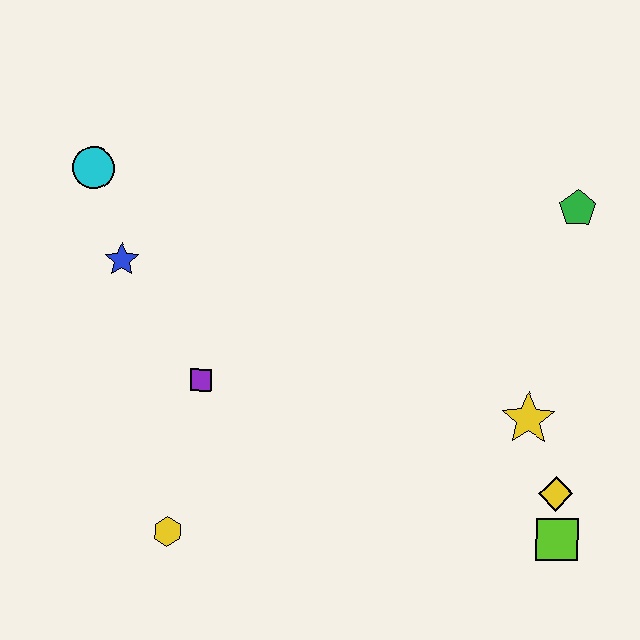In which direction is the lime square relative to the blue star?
The lime square is to the right of the blue star.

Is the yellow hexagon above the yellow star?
No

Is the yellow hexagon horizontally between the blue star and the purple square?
Yes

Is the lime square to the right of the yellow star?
Yes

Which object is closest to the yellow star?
The yellow diamond is closest to the yellow star.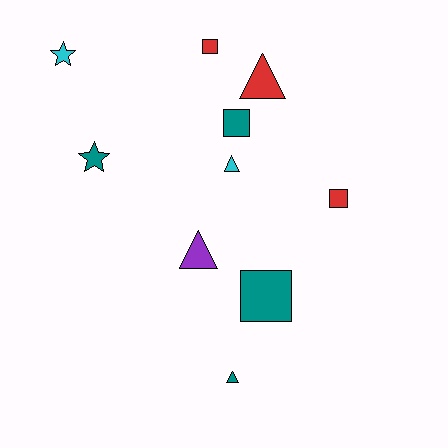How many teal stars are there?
There is 1 teal star.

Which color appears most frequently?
Teal, with 4 objects.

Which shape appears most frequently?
Triangle, with 4 objects.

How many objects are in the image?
There are 10 objects.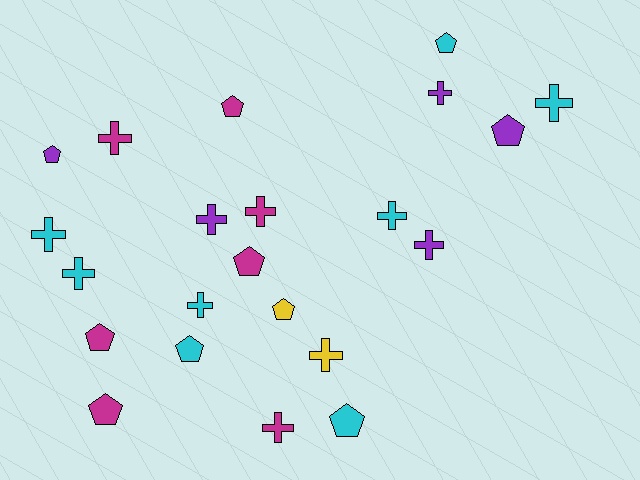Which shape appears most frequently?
Cross, with 12 objects.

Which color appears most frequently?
Cyan, with 8 objects.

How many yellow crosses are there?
There is 1 yellow cross.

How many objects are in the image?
There are 22 objects.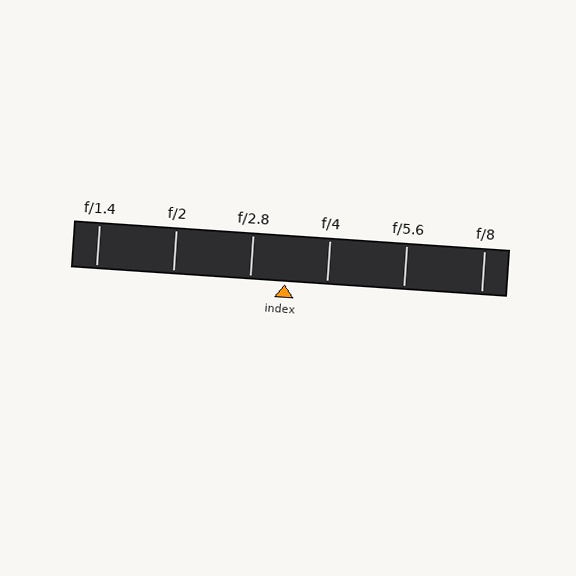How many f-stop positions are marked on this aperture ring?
There are 6 f-stop positions marked.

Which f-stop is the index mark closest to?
The index mark is closest to f/2.8.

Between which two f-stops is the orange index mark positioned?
The index mark is between f/2.8 and f/4.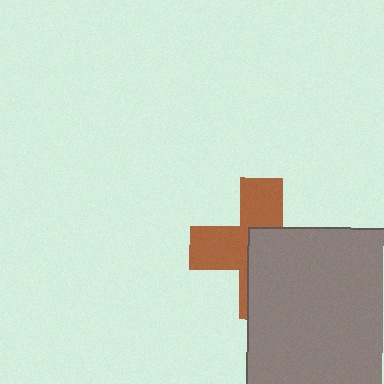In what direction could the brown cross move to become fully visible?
The brown cross could move toward the upper-left. That would shift it out from behind the gray square entirely.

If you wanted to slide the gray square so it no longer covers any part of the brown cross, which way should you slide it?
Slide it toward the lower-right — that is the most direct way to separate the two shapes.